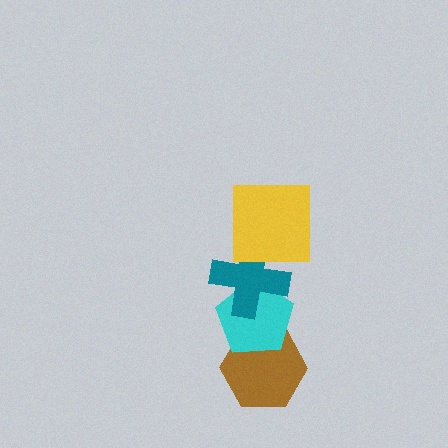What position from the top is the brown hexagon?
The brown hexagon is 4th from the top.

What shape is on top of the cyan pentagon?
The teal cross is on top of the cyan pentagon.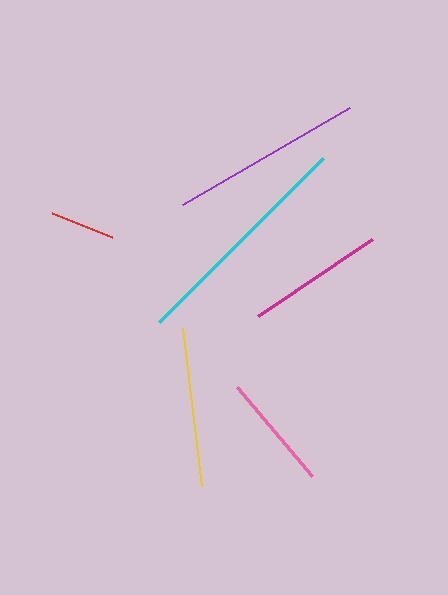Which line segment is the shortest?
The red line is the shortest at approximately 64 pixels.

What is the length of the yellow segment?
The yellow segment is approximately 159 pixels long.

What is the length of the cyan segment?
The cyan segment is approximately 232 pixels long.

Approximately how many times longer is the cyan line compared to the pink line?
The cyan line is approximately 2.0 times the length of the pink line.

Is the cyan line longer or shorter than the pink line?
The cyan line is longer than the pink line.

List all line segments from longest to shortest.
From longest to shortest: cyan, purple, yellow, magenta, pink, red.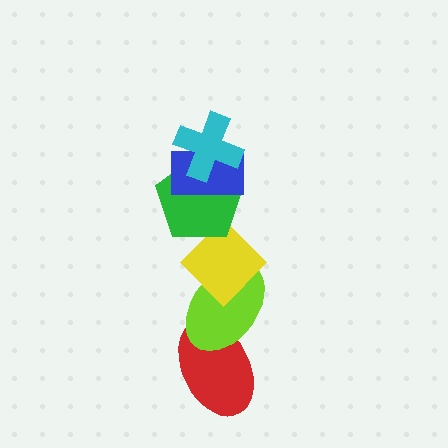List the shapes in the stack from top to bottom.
From top to bottom: the cyan cross, the blue rectangle, the green pentagon, the yellow diamond, the lime ellipse, the red ellipse.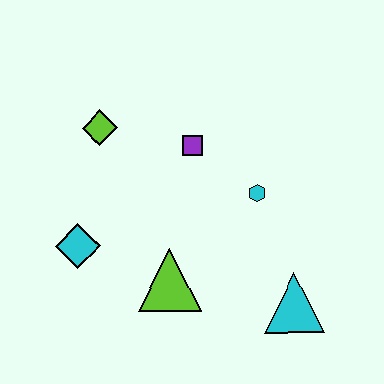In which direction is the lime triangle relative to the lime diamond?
The lime triangle is below the lime diamond.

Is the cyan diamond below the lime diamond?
Yes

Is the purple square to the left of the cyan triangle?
Yes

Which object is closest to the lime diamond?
The purple square is closest to the lime diamond.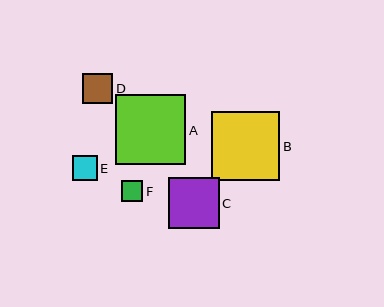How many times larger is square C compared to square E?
Square C is approximately 2.1 times the size of square E.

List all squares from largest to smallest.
From largest to smallest: A, B, C, D, E, F.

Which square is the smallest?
Square F is the smallest with a size of approximately 22 pixels.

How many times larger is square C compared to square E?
Square C is approximately 2.1 times the size of square E.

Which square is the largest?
Square A is the largest with a size of approximately 70 pixels.